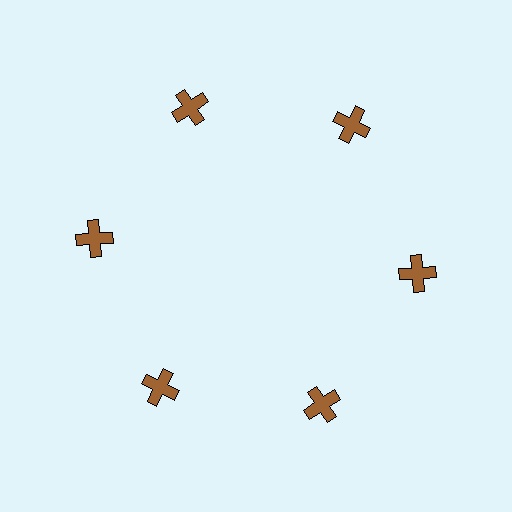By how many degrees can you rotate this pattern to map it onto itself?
The pattern maps onto itself every 60 degrees of rotation.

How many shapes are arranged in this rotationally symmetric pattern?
There are 6 shapes, arranged in 6 groups of 1.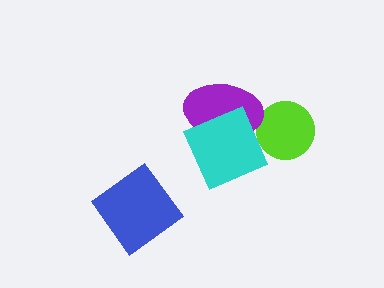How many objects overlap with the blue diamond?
0 objects overlap with the blue diamond.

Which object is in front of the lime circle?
The cyan diamond is in front of the lime circle.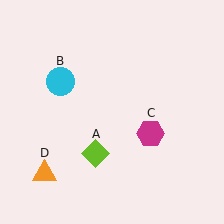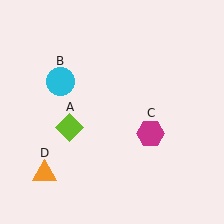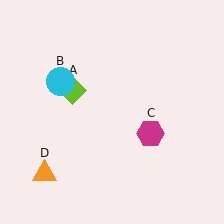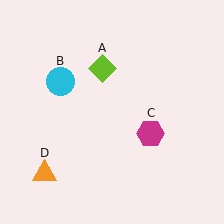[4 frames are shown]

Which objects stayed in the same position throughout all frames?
Cyan circle (object B) and magenta hexagon (object C) and orange triangle (object D) remained stationary.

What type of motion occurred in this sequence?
The lime diamond (object A) rotated clockwise around the center of the scene.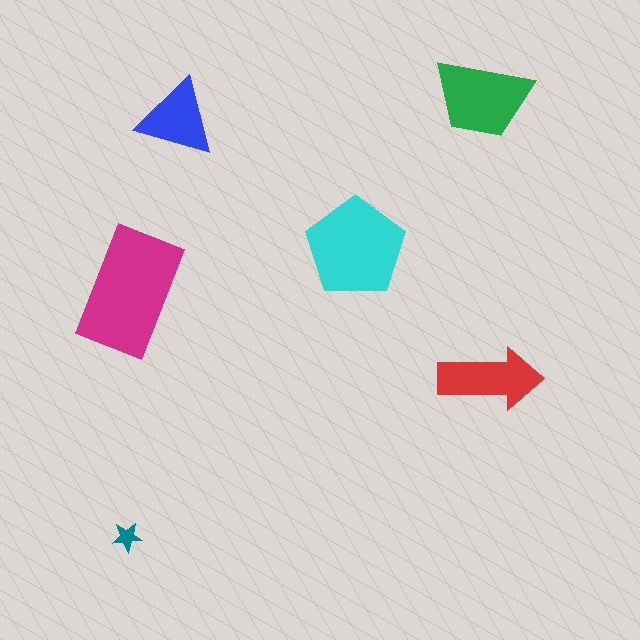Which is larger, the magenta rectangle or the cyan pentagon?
The magenta rectangle.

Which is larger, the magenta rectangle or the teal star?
The magenta rectangle.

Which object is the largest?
The magenta rectangle.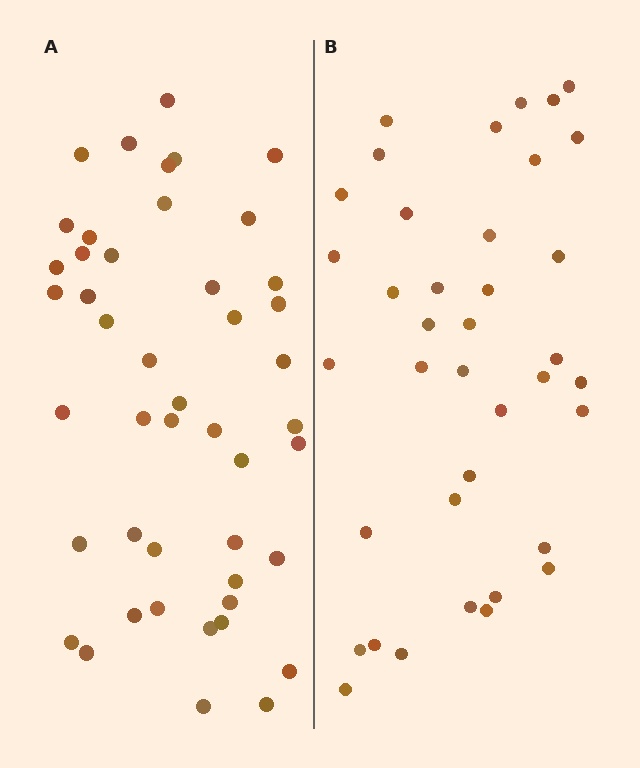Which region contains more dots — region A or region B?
Region A (the left region) has more dots.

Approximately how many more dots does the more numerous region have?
Region A has roughly 8 or so more dots than region B.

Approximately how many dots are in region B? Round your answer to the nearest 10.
About 40 dots. (The exact count is 38, which rounds to 40.)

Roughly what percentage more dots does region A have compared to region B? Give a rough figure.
About 20% more.